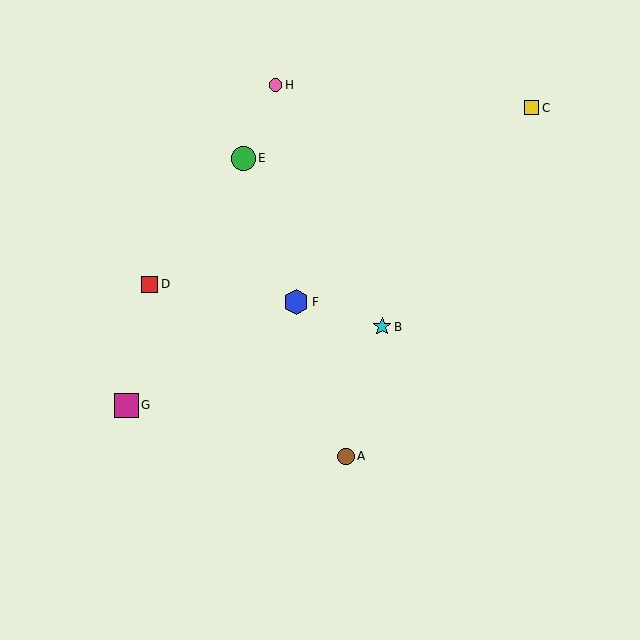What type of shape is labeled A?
Shape A is a brown circle.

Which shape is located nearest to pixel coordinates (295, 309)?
The blue hexagon (labeled F) at (296, 302) is nearest to that location.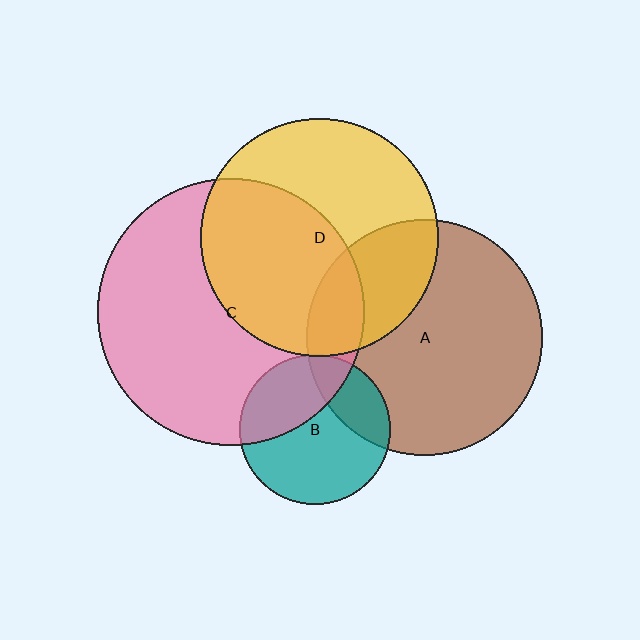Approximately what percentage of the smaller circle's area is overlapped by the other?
Approximately 5%.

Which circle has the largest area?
Circle C (pink).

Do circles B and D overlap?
Yes.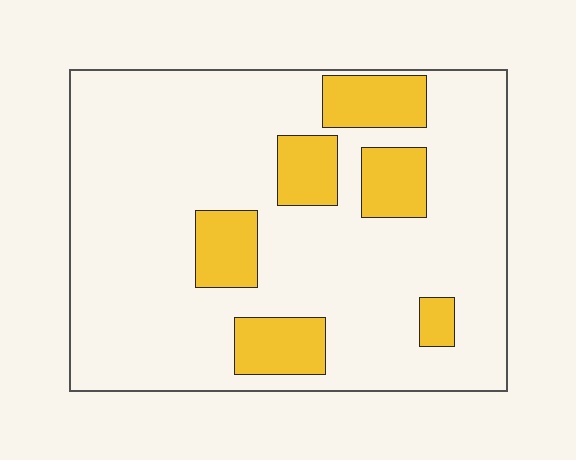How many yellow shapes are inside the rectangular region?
6.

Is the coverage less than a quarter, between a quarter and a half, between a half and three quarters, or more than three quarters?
Less than a quarter.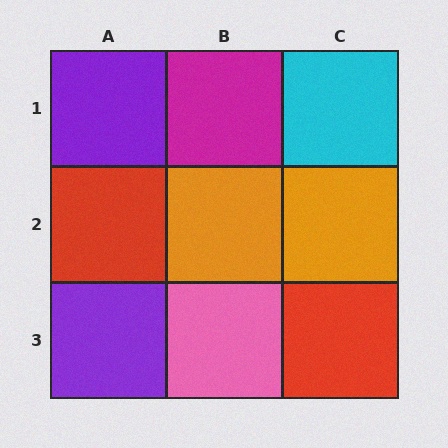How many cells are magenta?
1 cell is magenta.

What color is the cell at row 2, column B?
Orange.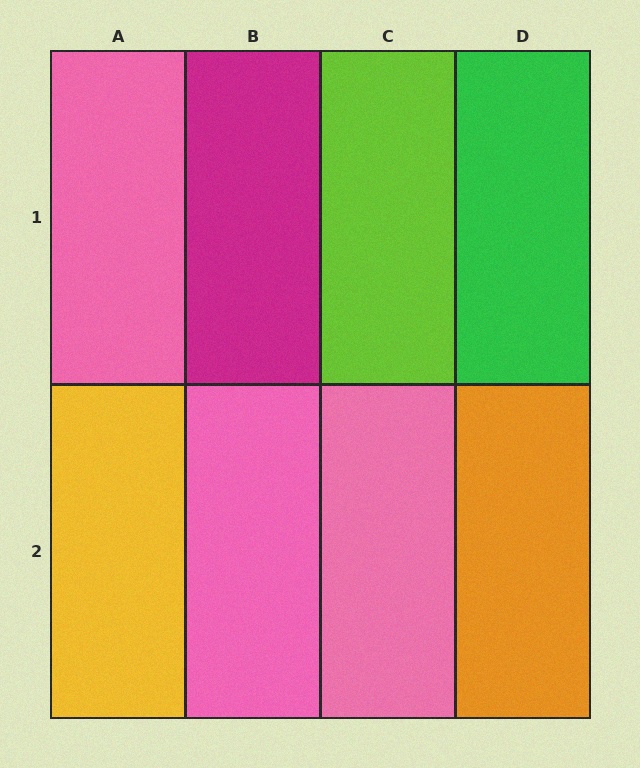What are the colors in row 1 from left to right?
Pink, magenta, lime, green.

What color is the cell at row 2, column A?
Yellow.